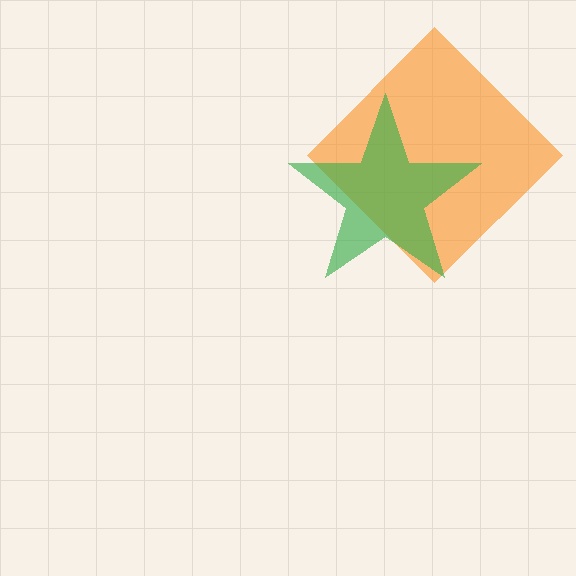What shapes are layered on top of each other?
The layered shapes are: an orange diamond, a green star.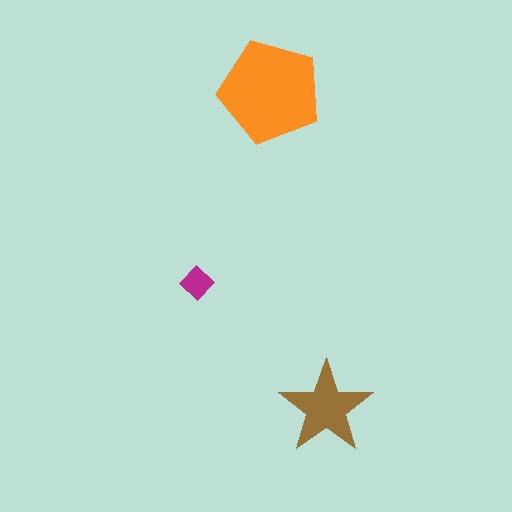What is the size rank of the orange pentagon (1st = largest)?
1st.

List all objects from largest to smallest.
The orange pentagon, the brown star, the magenta diamond.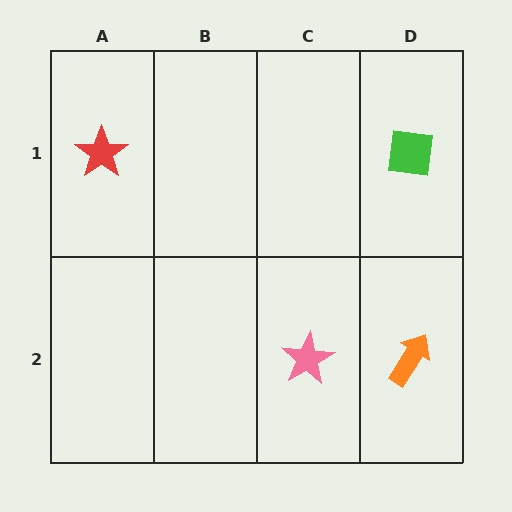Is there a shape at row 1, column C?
No, that cell is empty.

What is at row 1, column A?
A red star.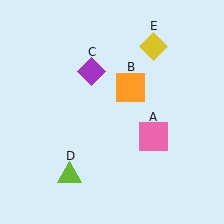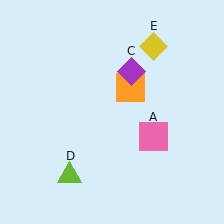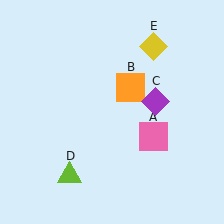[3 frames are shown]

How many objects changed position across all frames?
1 object changed position: purple diamond (object C).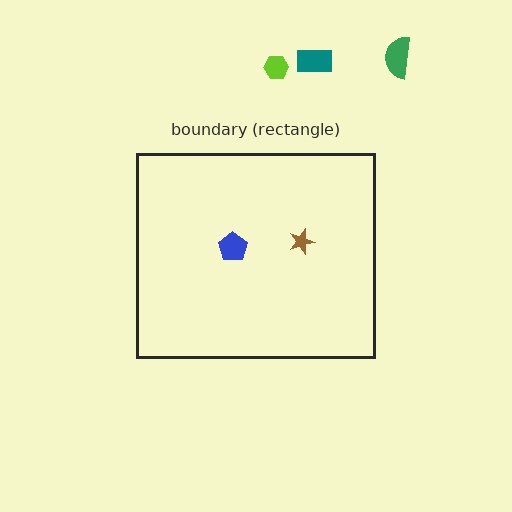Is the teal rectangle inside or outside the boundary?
Outside.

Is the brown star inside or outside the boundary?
Inside.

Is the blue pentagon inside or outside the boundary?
Inside.